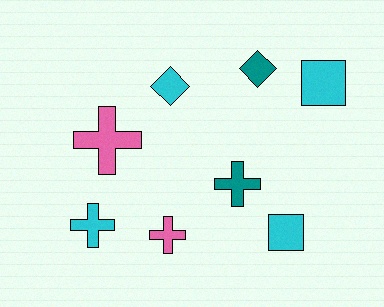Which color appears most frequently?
Cyan, with 4 objects.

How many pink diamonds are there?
There are no pink diamonds.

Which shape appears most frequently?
Cross, with 4 objects.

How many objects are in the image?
There are 8 objects.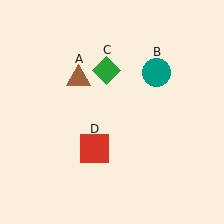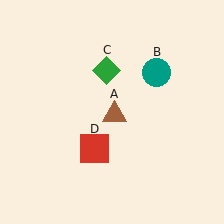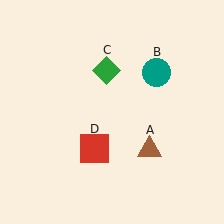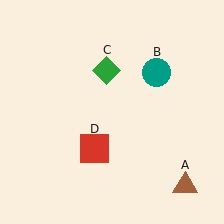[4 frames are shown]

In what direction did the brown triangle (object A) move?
The brown triangle (object A) moved down and to the right.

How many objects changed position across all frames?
1 object changed position: brown triangle (object A).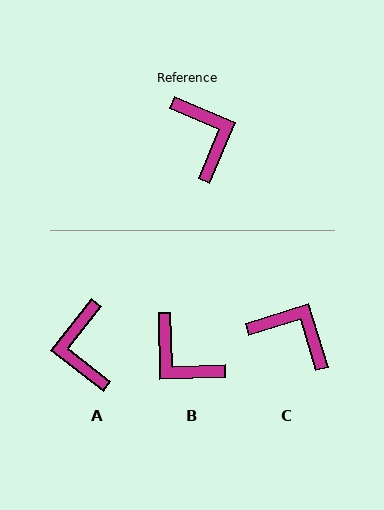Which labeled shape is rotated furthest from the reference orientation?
A, about 165 degrees away.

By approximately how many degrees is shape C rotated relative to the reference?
Approximately 40 degrees counter-clockwise.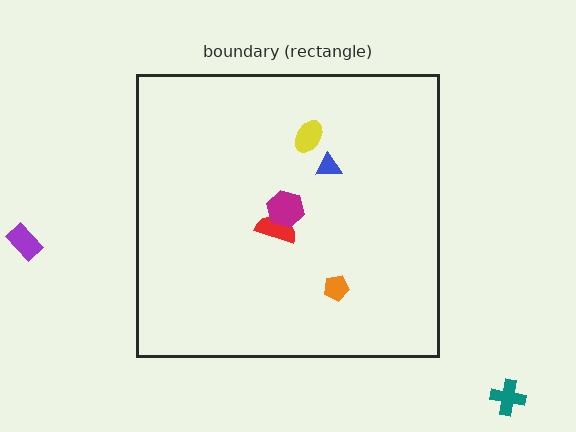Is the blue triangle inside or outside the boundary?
Inside.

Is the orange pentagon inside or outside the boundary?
Inside.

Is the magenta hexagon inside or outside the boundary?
Inside.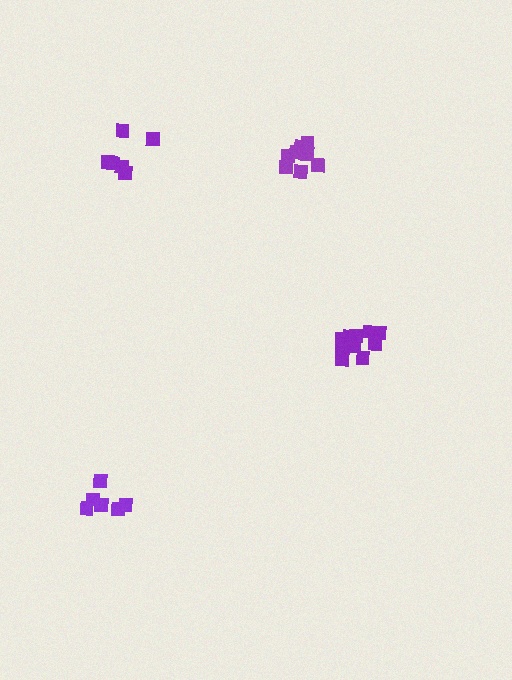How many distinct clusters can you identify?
There are 4 distinct clusters.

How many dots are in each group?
Group 1: 11 dots, Group 2: 6 dots, Group 3: 9 dots, Group 4: 6 dots (32 total).